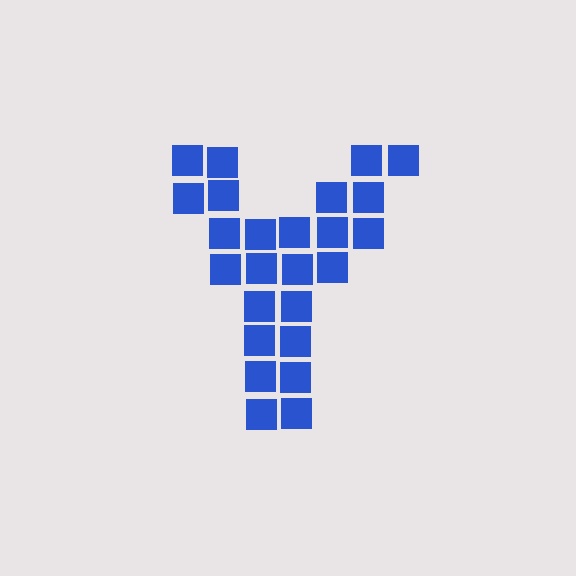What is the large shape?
The large shape is the letter Y.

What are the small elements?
The small elements are squares.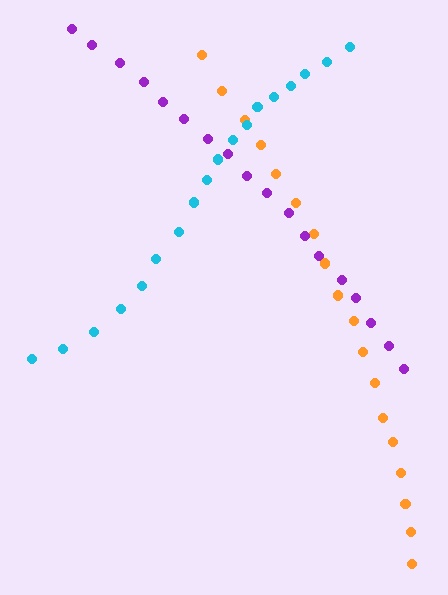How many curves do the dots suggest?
There are 3 distinct paths.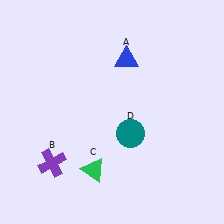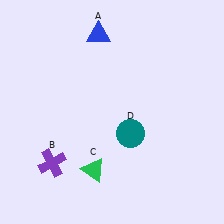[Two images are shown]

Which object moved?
The blue triangle (A) moved left.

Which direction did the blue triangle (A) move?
The blue triangle (A) moved left.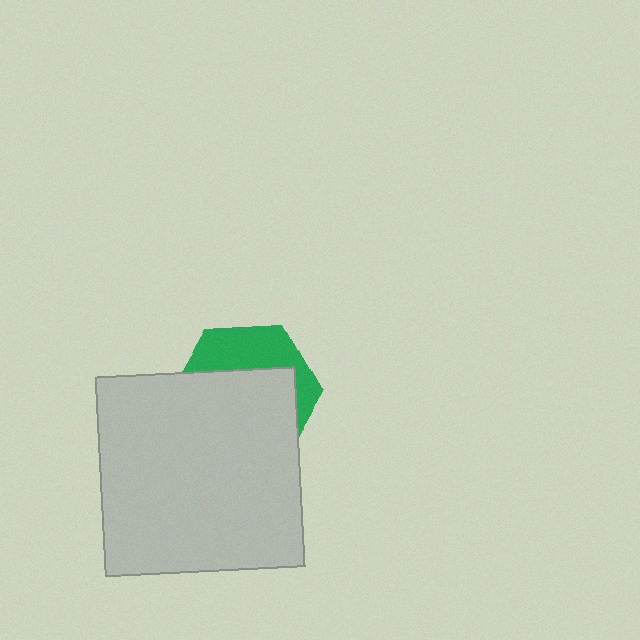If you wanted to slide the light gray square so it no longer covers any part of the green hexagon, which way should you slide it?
Slide it down — that is the most direct way to separate the two shapes.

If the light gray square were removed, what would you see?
You would see the complete green hexagon.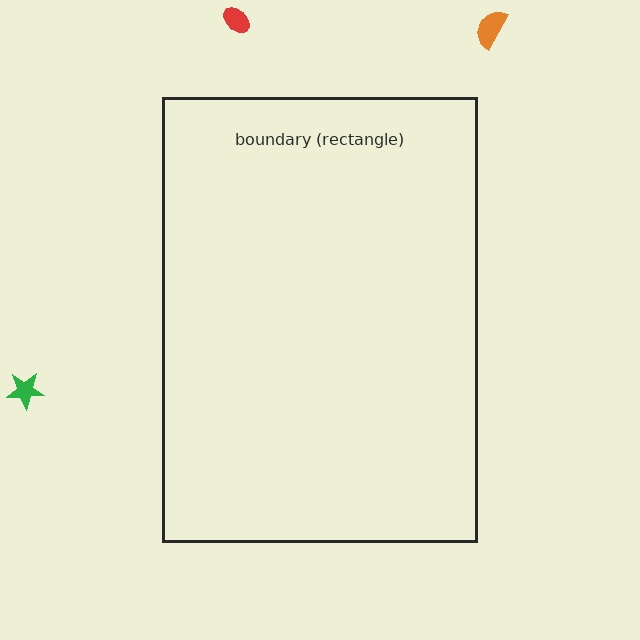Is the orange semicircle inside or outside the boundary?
Outside.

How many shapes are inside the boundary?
0 inside, 3 outside.